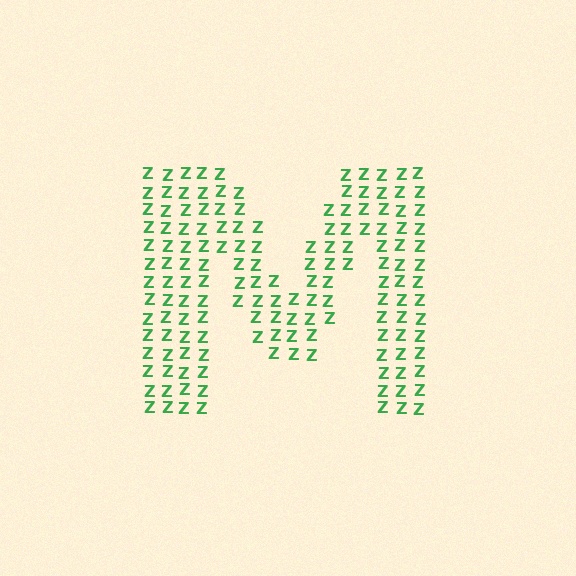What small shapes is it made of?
It is made of small letter Z's.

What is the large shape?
The large shape is the letter M.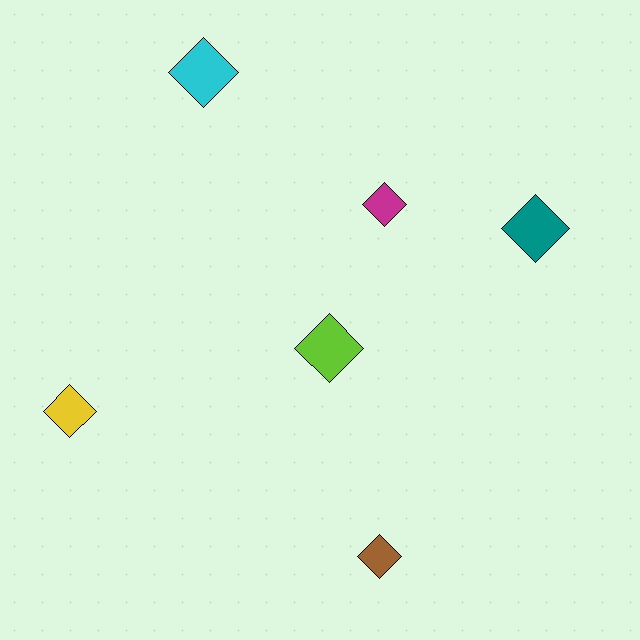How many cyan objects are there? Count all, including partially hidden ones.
There is 1 cyan object.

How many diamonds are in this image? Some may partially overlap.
There are 6 diamonds.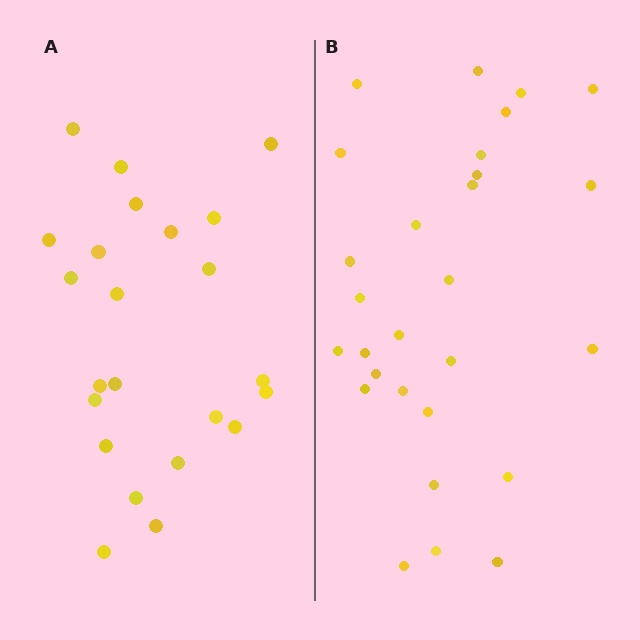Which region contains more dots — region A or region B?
Region B (the right region) has more dots.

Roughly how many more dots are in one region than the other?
Region B has about 5 more dots than region A.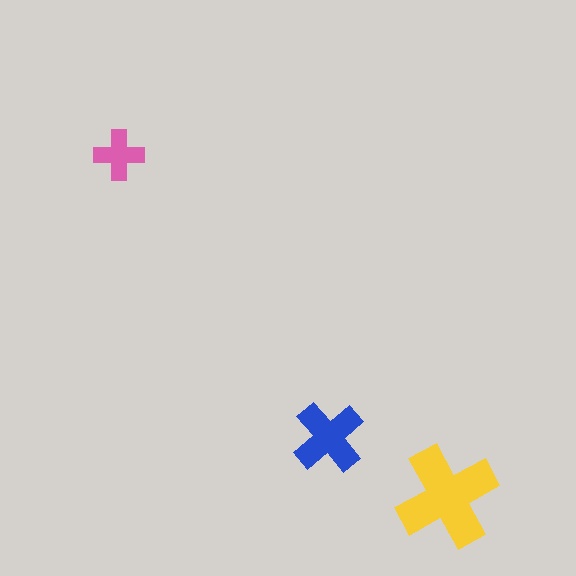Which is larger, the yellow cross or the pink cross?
The yellow one.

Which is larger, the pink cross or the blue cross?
The blue one.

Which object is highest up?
The pink cross is topmost.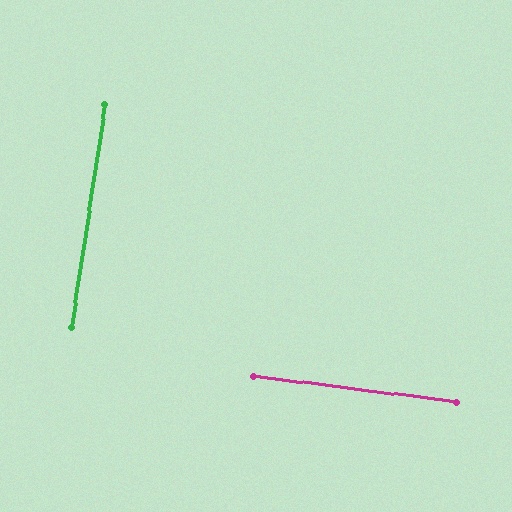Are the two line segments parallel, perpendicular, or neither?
Perpendicular — they meet at approximately 89°.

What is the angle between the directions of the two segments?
Approximately 89 degrees.